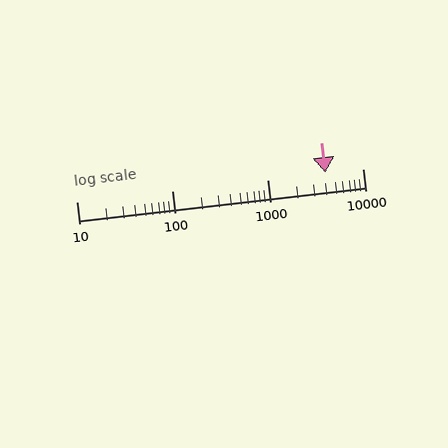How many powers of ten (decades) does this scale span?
The scale spans 3 decades, from 10 to 10000.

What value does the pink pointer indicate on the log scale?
The pointer indicates approximately 4100.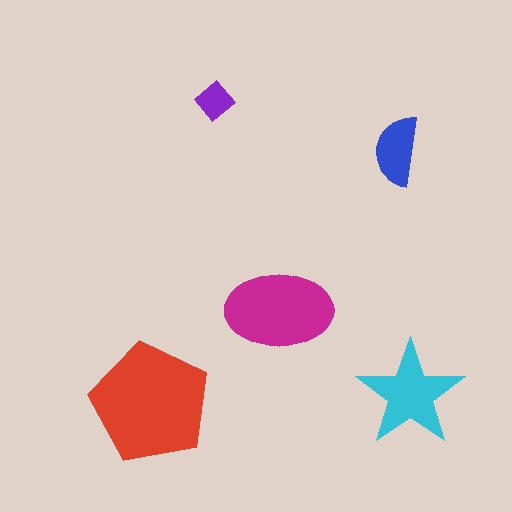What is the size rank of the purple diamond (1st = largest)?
5th.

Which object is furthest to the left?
The red pentagon is leftmost.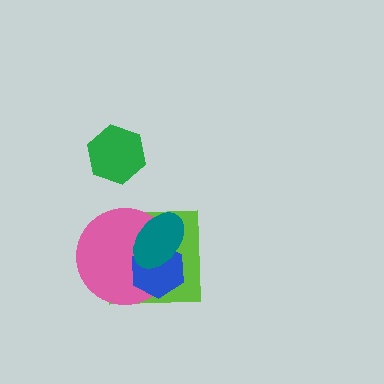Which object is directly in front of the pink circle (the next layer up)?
The blue hexagon is directly in front of the pink circle.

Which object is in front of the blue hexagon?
The teal ellipse is in front of the blue hexagon.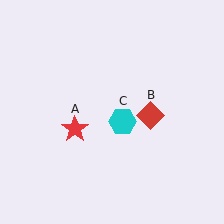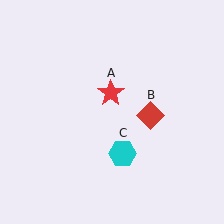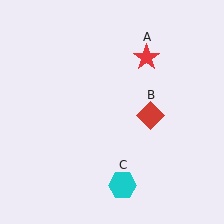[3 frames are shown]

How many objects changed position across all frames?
2 objects changed position: red star (object A), cyan hexagon (object C).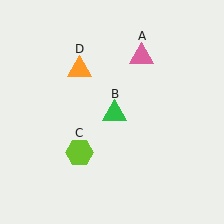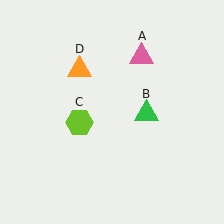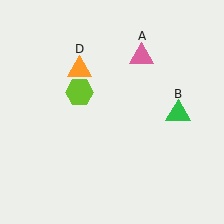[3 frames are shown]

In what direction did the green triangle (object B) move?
The green triangle (object B) moved right.